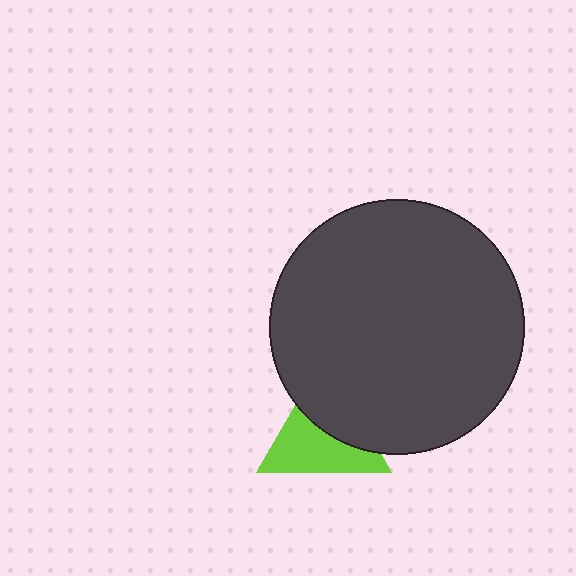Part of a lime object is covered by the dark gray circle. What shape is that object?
It is a triangle.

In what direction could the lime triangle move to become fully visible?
The lime triangle could move down. That would shift it out from behind the dark gray circle entirely.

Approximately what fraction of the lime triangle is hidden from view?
Roughly 43% of the lime triangle is hidden behind the dark gray circle.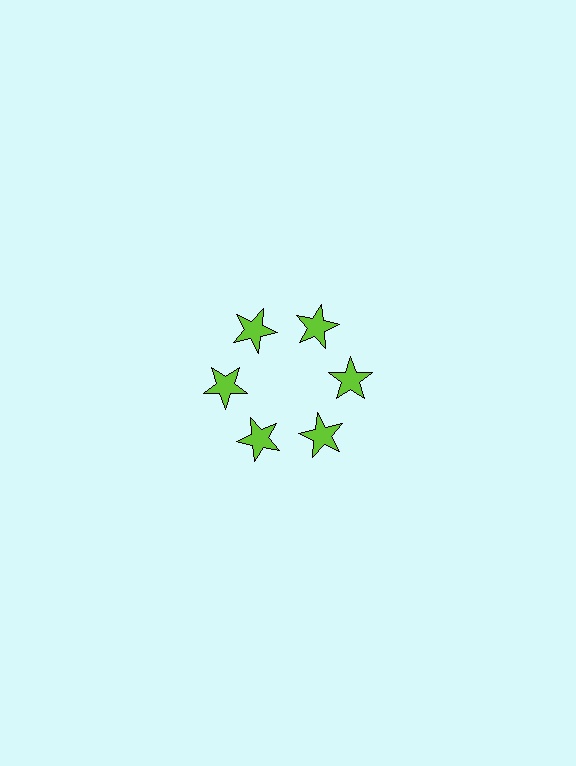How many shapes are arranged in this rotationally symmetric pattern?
There are 6 shapes, arranged in 6 groups of 1.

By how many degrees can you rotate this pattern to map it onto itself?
The pattern maps onto itself every 60 degrees of rotation.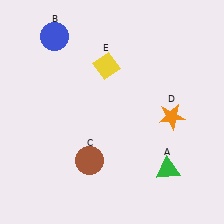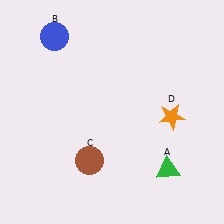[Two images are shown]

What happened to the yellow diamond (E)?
The yellow diamond (E) was removed in Image 2. It was in the top-left area of Image 1.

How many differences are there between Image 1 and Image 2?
There is 1 difference between the two images.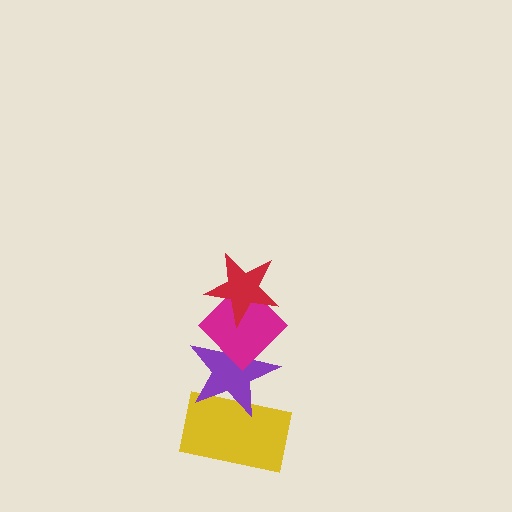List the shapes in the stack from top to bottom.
From top to bottom: the red star, the magenta diamond, the purple star, the yellow rectangle.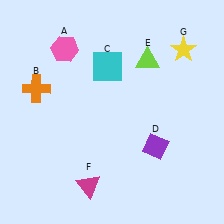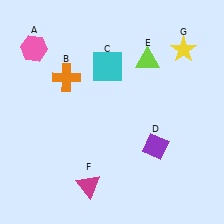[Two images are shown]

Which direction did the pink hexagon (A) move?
The pink hexagon (A) moved left.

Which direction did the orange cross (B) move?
The orange cross (B) moved right.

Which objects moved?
The objects that moved are: the pink hexagon (A), the orange cross (B).